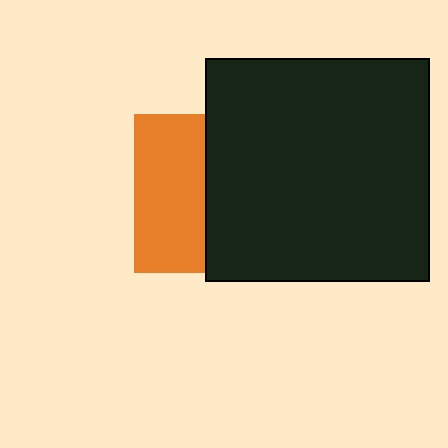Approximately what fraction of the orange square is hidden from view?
Roughly 55% of the orange square is hidden behind the black square.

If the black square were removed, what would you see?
You would see the complete orange square.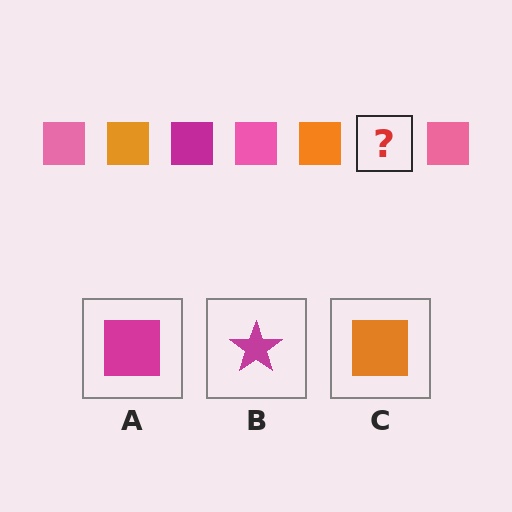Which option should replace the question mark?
Option A.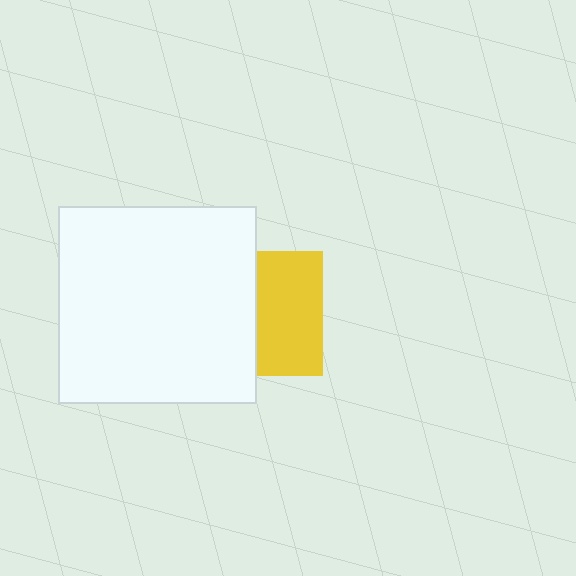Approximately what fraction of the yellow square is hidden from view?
Roughly 48% of the yellow square is hidden behind the white square.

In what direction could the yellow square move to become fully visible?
The yellow square could move right. That would shift it out from behind the white square entirely.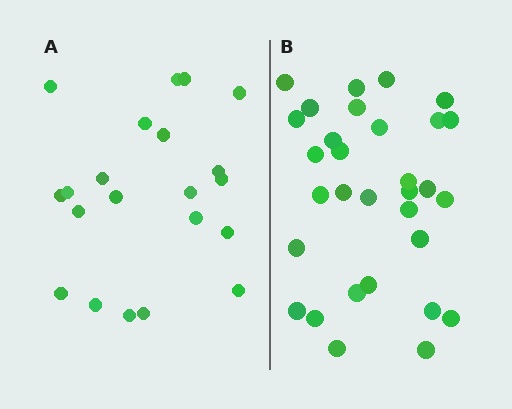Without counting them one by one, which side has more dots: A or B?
Region B (the right region) has more dots.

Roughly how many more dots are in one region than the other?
Region B has roughly 10 or so more dots than region A.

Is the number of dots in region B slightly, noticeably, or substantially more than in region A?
Region B has substantially more. The ratio is roughly 1.5 to 1.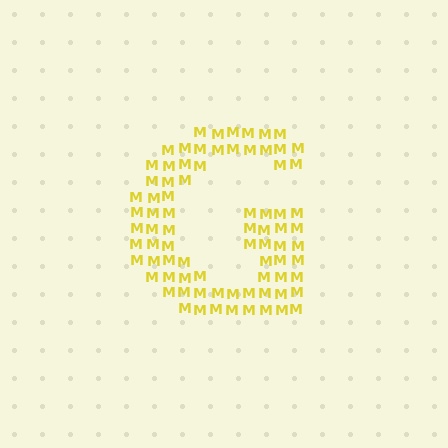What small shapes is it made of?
It is made of small letter M's.